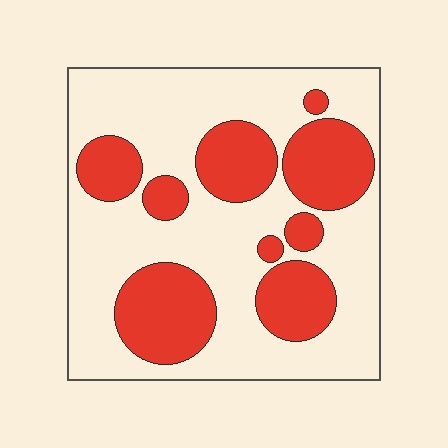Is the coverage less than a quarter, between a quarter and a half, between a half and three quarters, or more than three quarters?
Between a quarter and a half.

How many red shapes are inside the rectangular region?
9.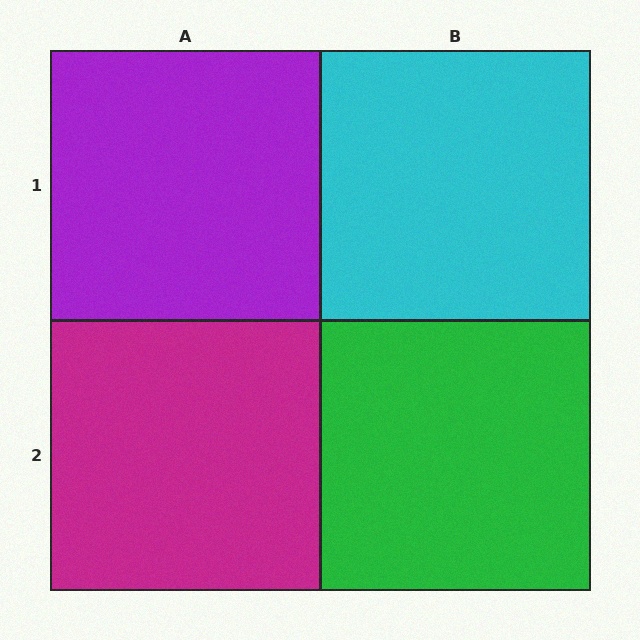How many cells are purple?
1 cell is purple.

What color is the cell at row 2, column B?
Green.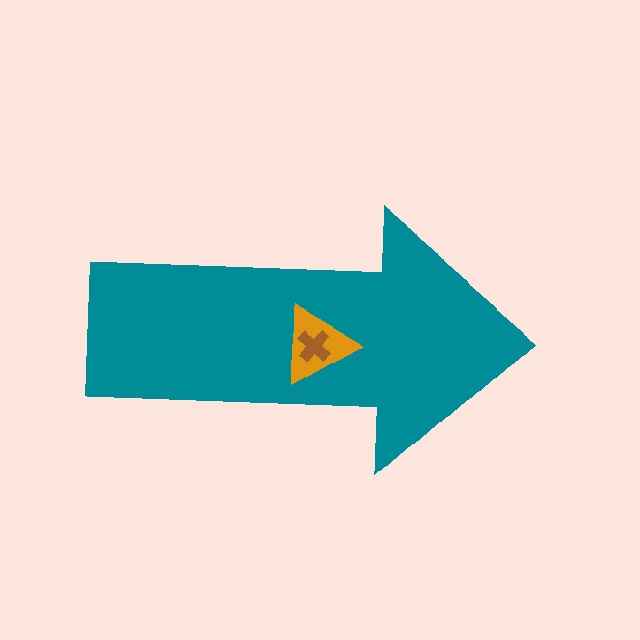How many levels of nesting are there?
3.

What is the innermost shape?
The brown cross.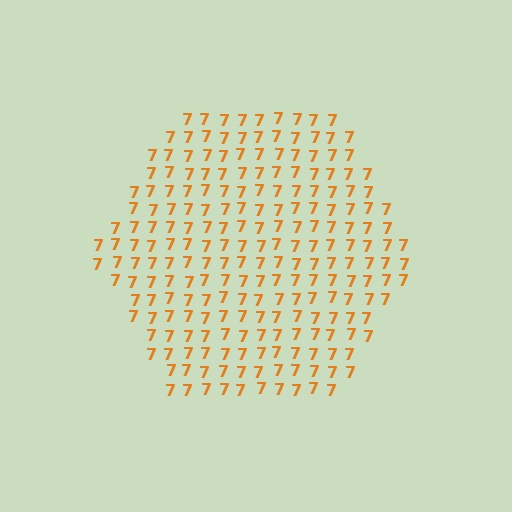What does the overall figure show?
The overall figure shows a hexagon.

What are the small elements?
The small elements are digit 7's.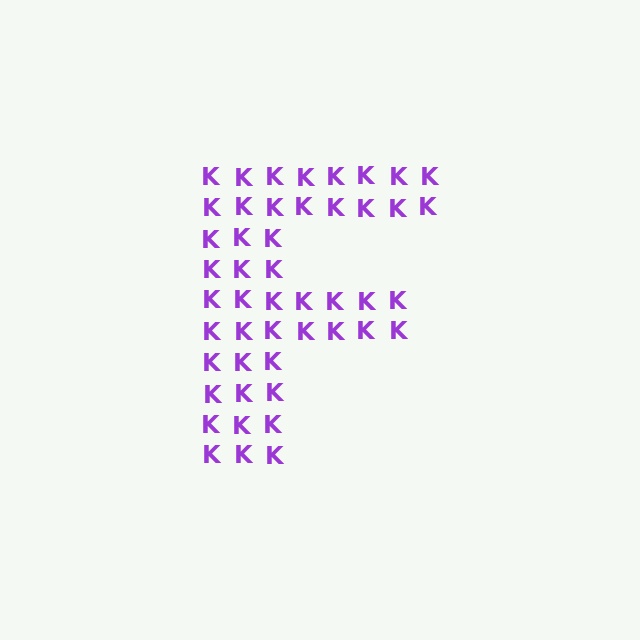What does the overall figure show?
The overall figure shows the letter F.